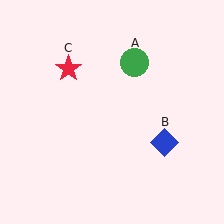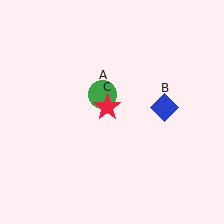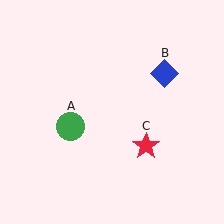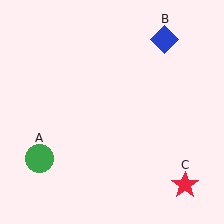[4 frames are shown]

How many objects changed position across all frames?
3 objects changed position: green circle (object A), blue diamond (object B), red star (object C).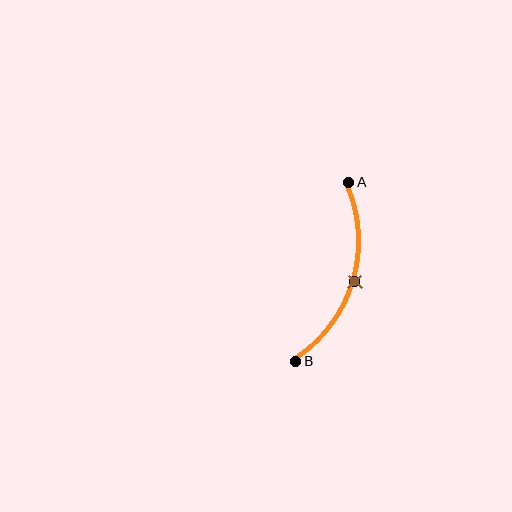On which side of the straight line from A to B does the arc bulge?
The arc bulges to the right of the straight line connecting A and B.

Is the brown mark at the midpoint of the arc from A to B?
Yes. The brown mark lies on the arc at equal arc-length from both A and B — it is the arc midpoint.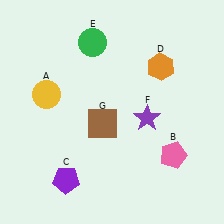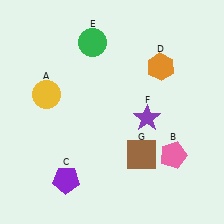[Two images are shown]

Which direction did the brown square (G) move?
The brown square (G) moved right.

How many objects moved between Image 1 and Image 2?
1 object moved between the two images.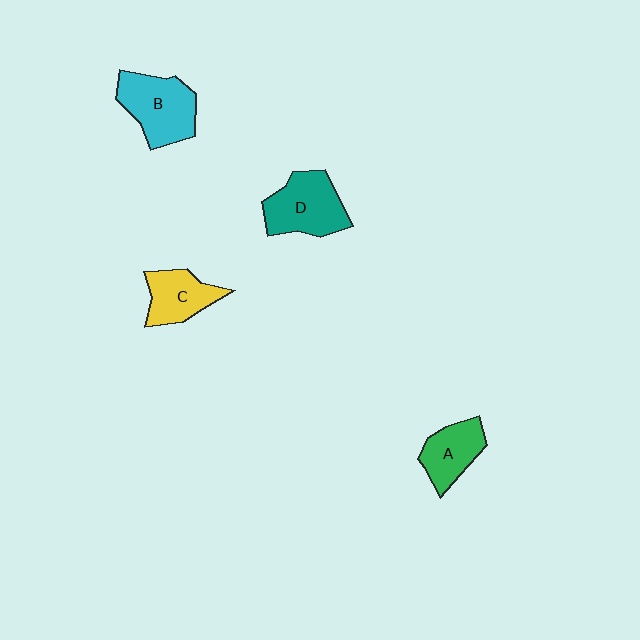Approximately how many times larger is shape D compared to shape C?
Approximately 1.3 times.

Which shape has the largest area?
Shape B (cyan).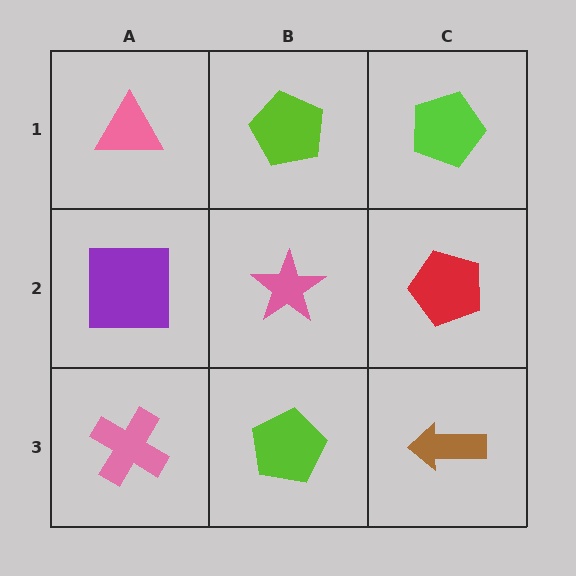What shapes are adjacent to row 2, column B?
A lime pentagon (row 1, column B), a lime pentagon (row 3, column B), a purple square (row 2, column A), a red pentagon (row 2, column C).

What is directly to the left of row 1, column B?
A pink triangle.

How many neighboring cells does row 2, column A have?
3.